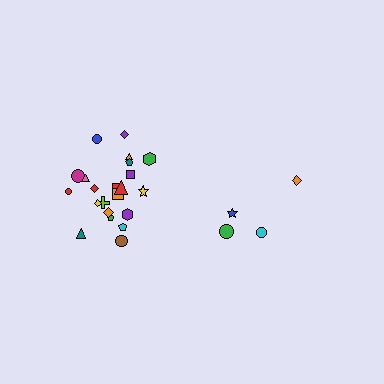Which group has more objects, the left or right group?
The left group.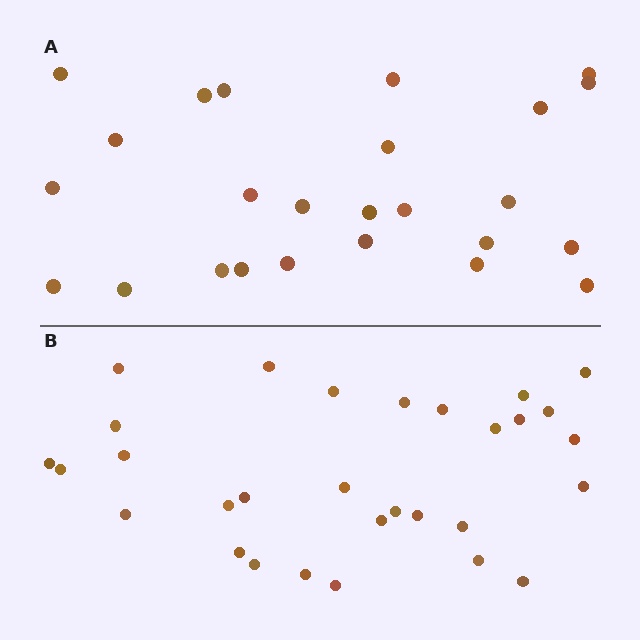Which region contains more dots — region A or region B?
Region B (the bottom region) has more dots.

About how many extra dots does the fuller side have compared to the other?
Region B has about 5 more dots than region A.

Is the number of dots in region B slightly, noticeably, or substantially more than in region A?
Region B has only slightly more — the two regions are fairly close. The ratio is roughly 1.2 to 1.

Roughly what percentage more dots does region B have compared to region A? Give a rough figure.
About 20% more.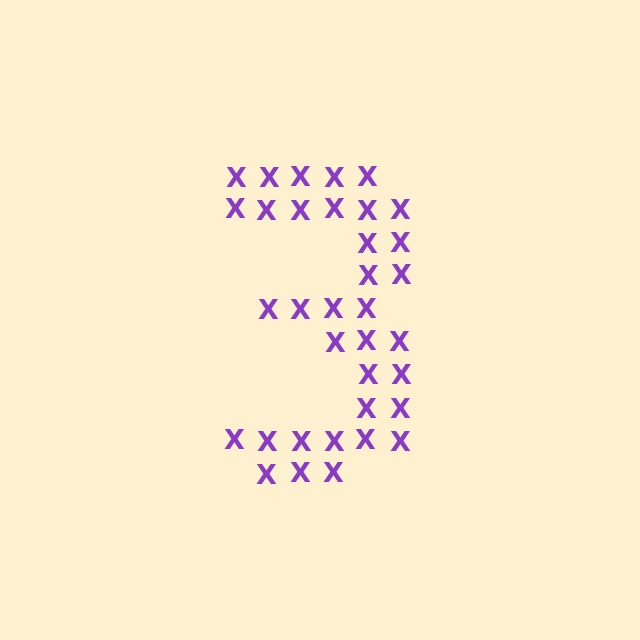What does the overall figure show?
The overall figure shows the digit 3.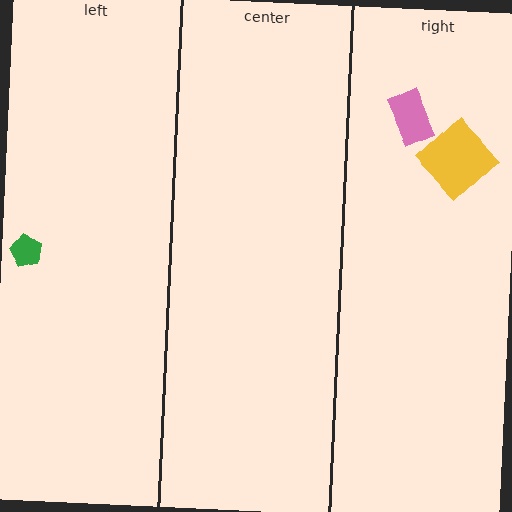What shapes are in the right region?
The pink rectangle, the yellow diamond.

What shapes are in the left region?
The green pentagon.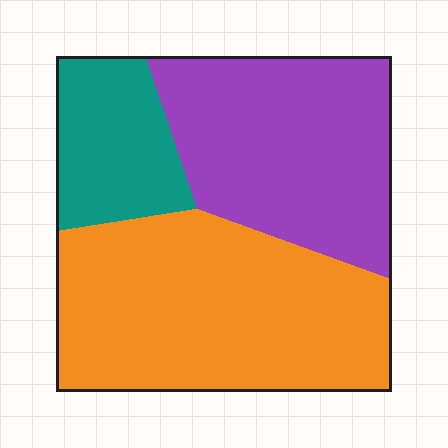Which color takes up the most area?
Orange, at roughly 45%.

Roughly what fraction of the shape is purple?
Purple covers 36% of the shape.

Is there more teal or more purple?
Purple.